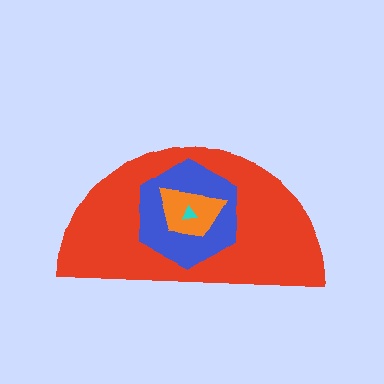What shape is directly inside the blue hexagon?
The orange trapezoid.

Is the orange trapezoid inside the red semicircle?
Yes.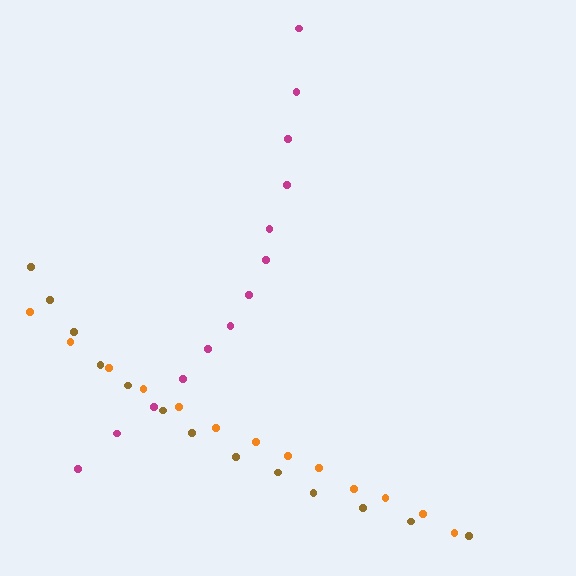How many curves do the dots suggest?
There are 3 distinct paths.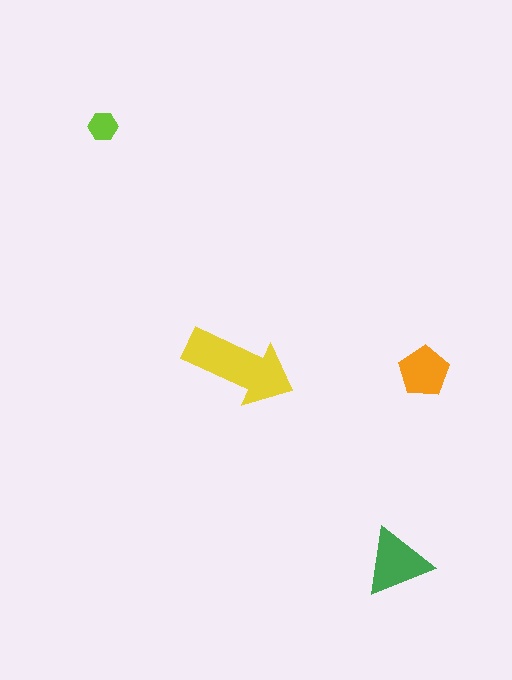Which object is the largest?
The yellow arrow.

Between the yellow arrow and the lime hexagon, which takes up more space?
The yellow arrow.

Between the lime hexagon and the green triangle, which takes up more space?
The green triangle.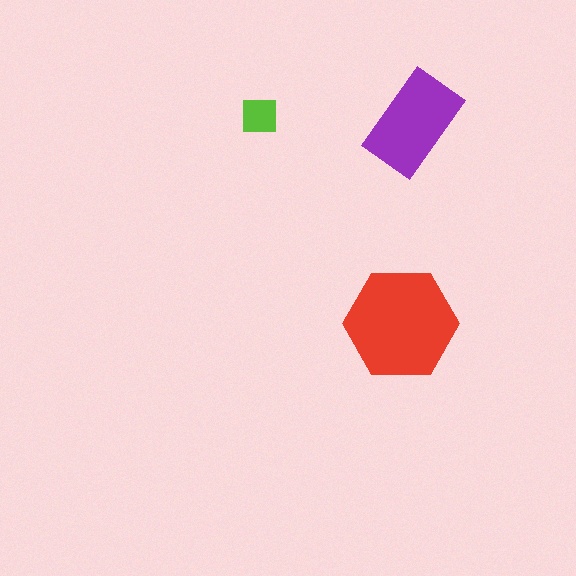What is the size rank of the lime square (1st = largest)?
3rd.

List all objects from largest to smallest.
The red hexagon, the purple rectangle, the lime square.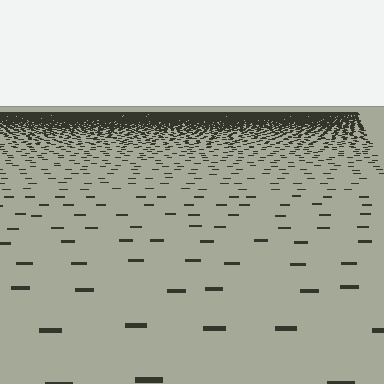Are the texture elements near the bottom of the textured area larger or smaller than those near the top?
Larger. Near the bottom, elements are closer to the viewer and appear at a bigger on-screen size.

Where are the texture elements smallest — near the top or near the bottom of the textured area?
Near the top.